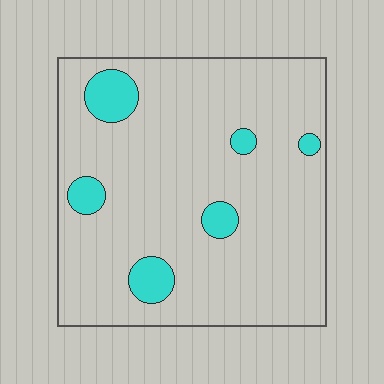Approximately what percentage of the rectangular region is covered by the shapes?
Approximately 10%.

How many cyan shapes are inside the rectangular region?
6.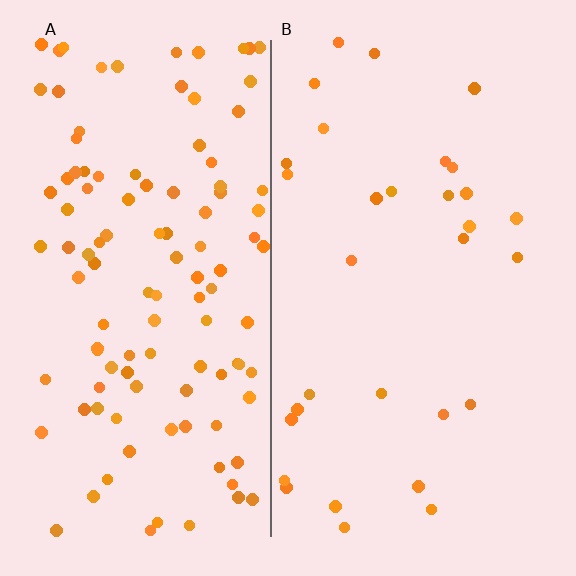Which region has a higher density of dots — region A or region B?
A (the left).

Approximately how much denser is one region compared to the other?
Approximately 3.6× — region A over region B.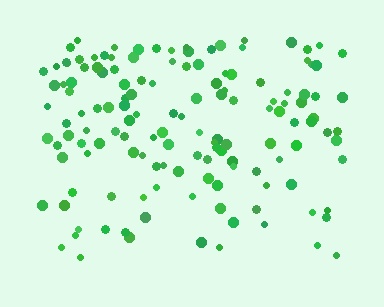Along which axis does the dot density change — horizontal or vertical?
Vertical.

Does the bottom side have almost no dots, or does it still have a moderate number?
Still a moderate number, just noticeably fewer than the top.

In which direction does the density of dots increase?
From bottom to top, with the top side densest.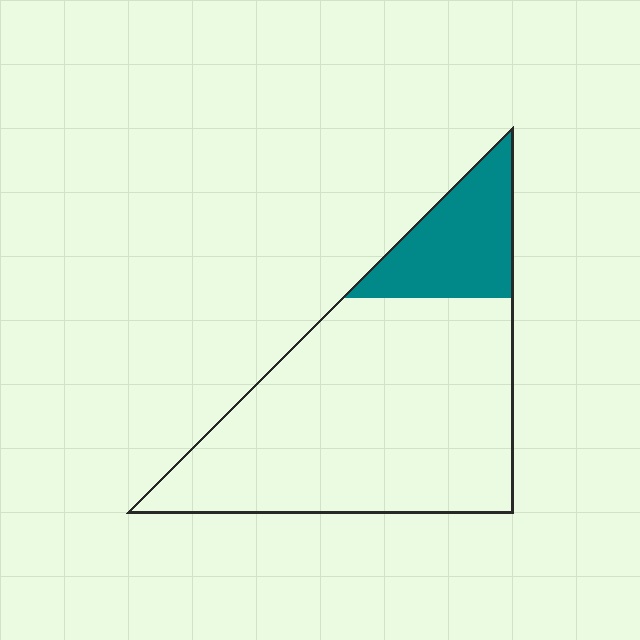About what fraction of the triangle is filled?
About one fifth (1/5).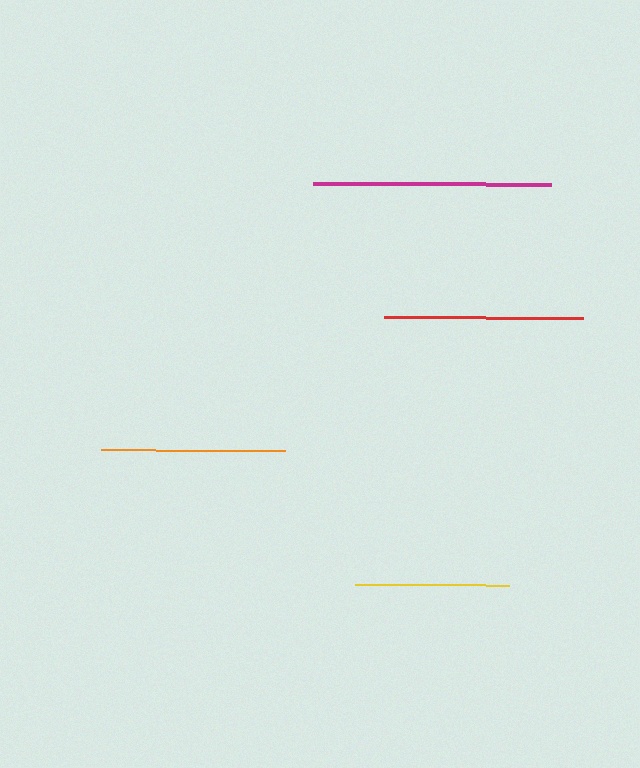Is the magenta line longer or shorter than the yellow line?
The magenta line is longer than the yellow line.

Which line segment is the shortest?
The yellow line is the shortest at approximately 154 pixels.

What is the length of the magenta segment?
The magenta segment is approximately 238 pixels long.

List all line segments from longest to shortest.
From longest to shortest: magenta, red, orange, yellow.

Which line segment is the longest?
The magenta line is the longest at approximately 238 pixels.